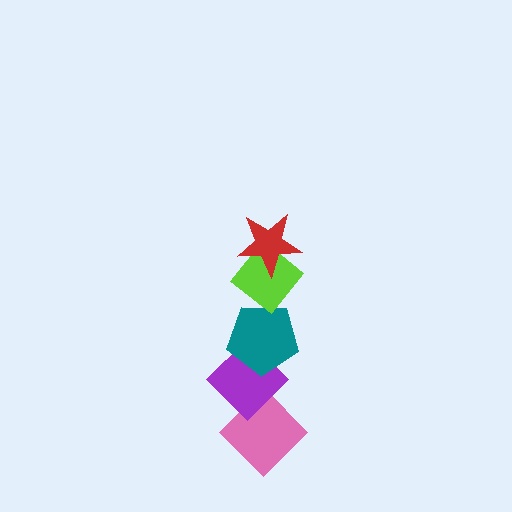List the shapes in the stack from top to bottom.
From top to bottom: the red star, the lime diamond, the teal pentagon, the purple diamond, the pink diamond.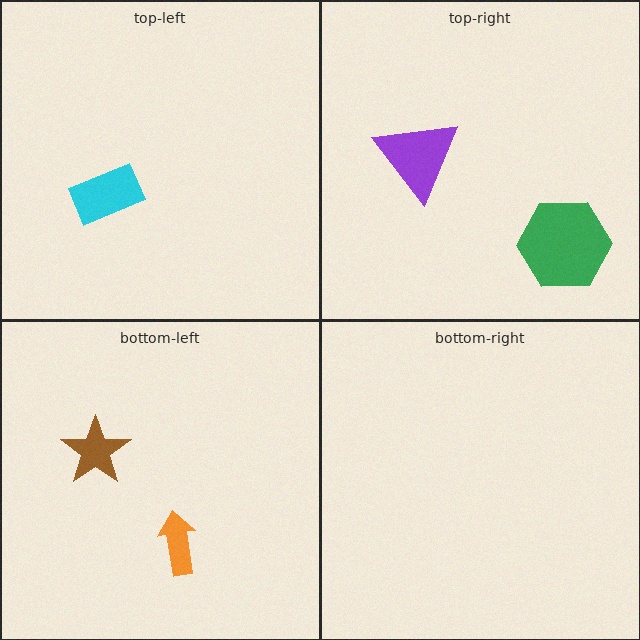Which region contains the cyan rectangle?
The top-left region.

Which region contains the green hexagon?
The top-right region.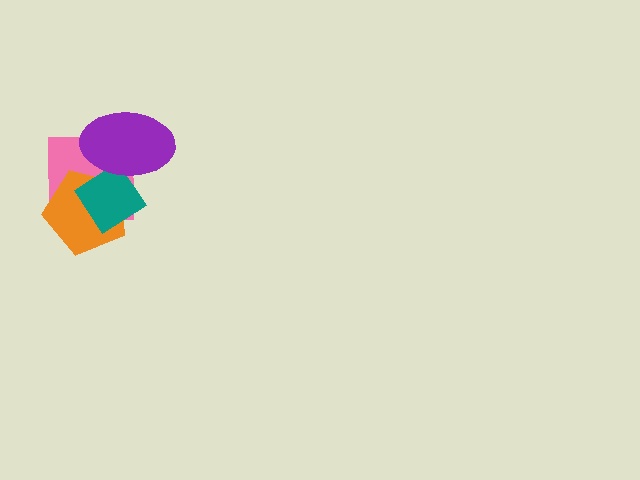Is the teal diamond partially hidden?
Yes, it is partially covered by another shape.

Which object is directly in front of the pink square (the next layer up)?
The orange pentagon is directly in front of the pink square.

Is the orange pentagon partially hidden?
Yes, it is partially covered by another shape.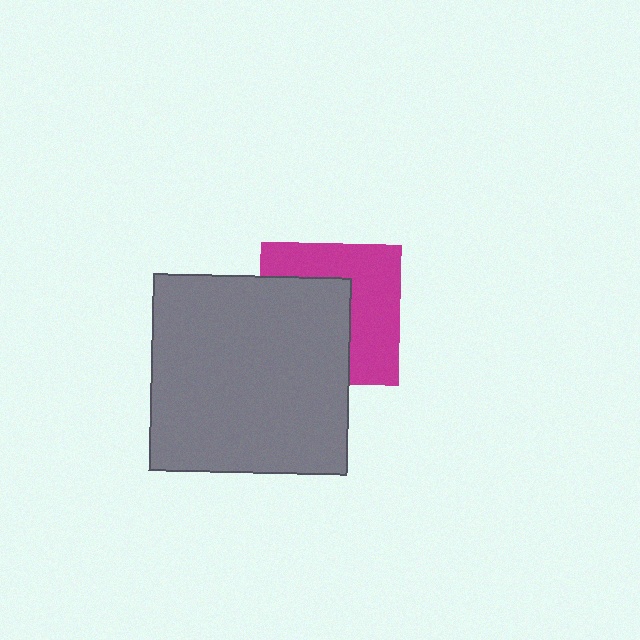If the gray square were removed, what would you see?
You would see the complete magenta square.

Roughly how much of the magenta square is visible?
About half of it is visible (roughly 50%).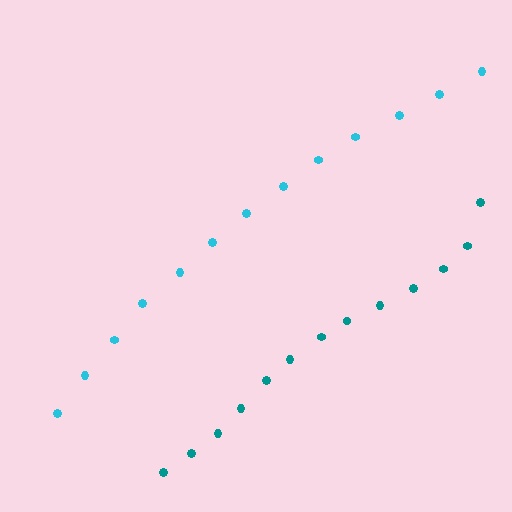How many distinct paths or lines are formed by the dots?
There are 2 distinct paths.